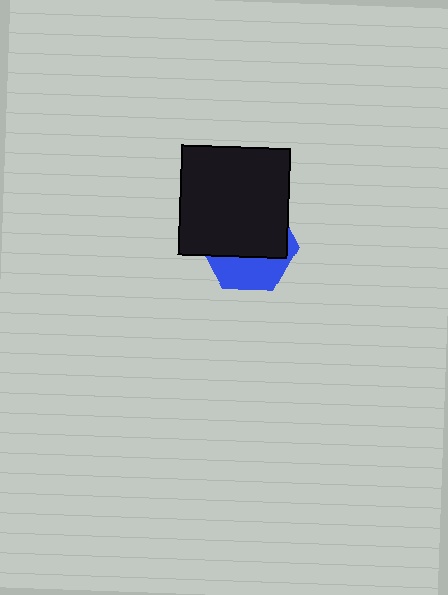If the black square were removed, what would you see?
You would see the complete blue hexagon.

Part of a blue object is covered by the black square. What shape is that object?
It is a hexagon.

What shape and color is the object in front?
The object in front is a black square.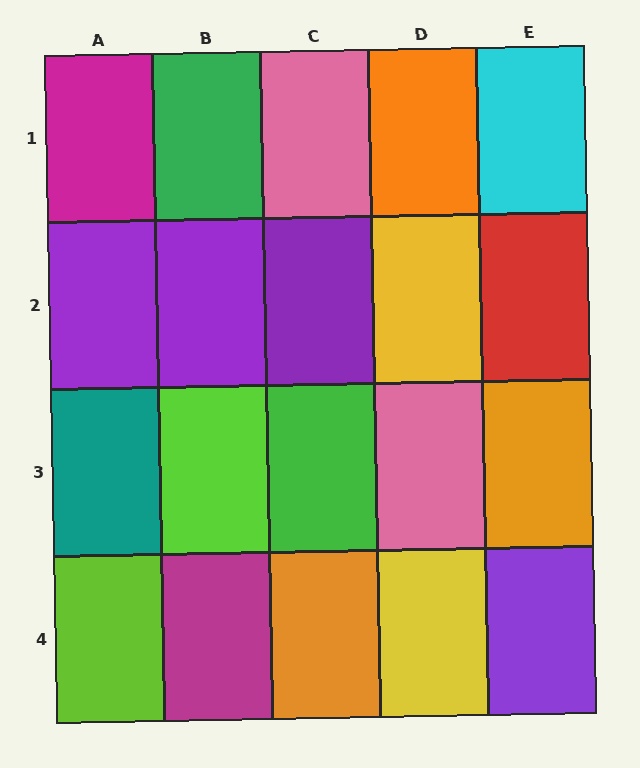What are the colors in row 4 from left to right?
Lime, magenta, orange, yellow, purple.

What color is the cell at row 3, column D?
Pink.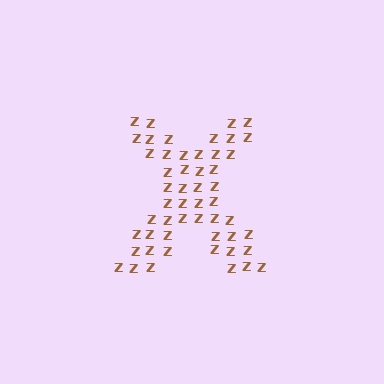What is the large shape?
The large shape is the letter X.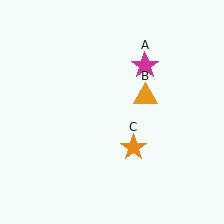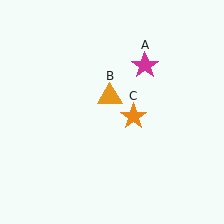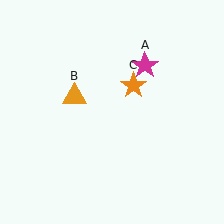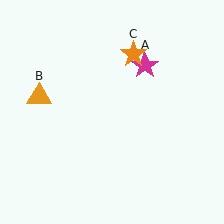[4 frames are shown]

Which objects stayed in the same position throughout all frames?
Magenta star (object A) remained stationary.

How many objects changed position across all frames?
2 objects changed position: orange triangle (object B), orange star (object C).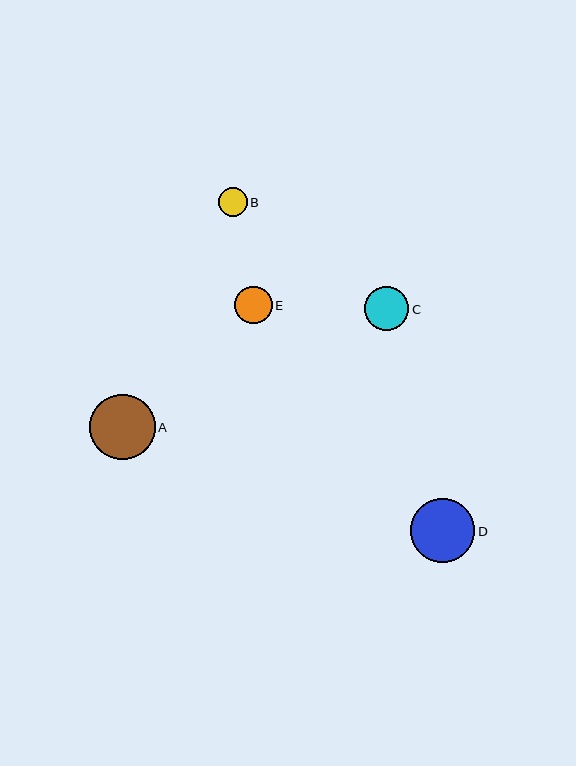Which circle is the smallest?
Circle B is the smallest with a size of approximately 29 pixels.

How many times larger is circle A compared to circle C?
Circle A is approximately 1.5 times the size of circle C.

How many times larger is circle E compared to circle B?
Circle E is approximately 1.3 times the size of circle B.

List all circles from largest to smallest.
From largest to smallest: A, D, C, E, B.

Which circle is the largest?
Circle A is the largest with a size of approximately 65 pixels.